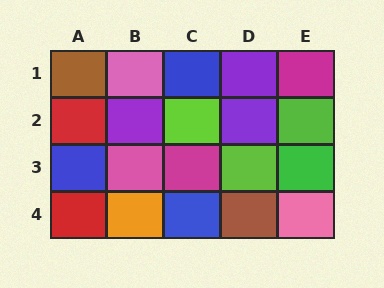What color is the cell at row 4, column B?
Orange.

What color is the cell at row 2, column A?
Red.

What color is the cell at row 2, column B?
Purple.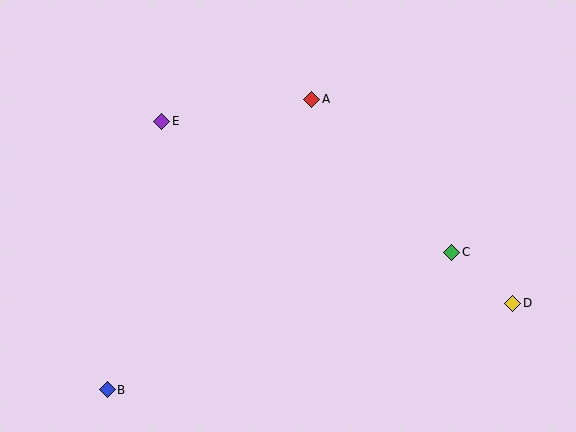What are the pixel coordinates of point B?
Point B is at (107, 390).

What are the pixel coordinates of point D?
Point D is at (513, 303).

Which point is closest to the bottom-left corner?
Point B is closest to the bottom-left corner.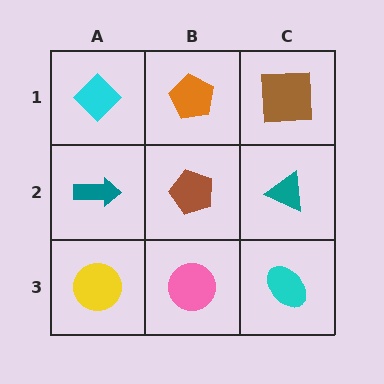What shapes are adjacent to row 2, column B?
An orange pentagon (row 1, column B), a pink circle (row 3, column B), a teal arrow (row 2, column A), a teal triangle (row 2, column C).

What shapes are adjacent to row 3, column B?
A brown pentagon (row 2, column B), a yellow circle (row 3, column A), a cyan ellipse (row 3, column C).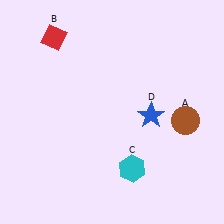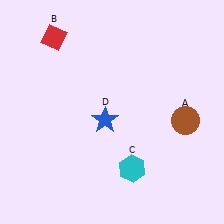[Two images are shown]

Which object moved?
The blue star (D) moved left.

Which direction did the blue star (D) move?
The blue star (D) moved left.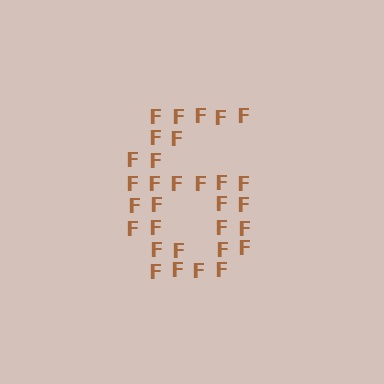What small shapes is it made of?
It is made of small letter F's.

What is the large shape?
The large shape is the digit 6.